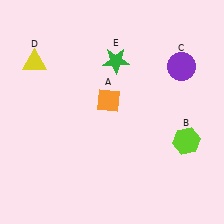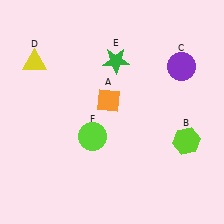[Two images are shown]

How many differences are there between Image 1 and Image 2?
There is 1 difference between the two images.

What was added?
A lime circle (F) was added in Image 2.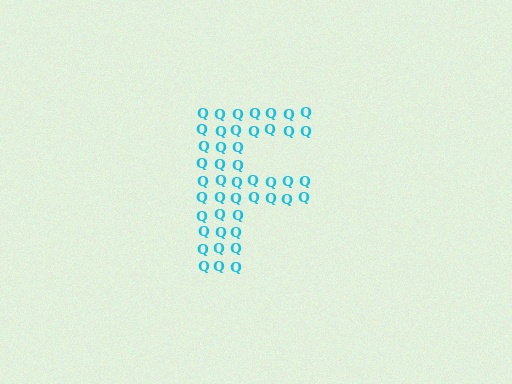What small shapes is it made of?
It is made of small letter Q's.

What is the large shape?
The large shape is the letter F.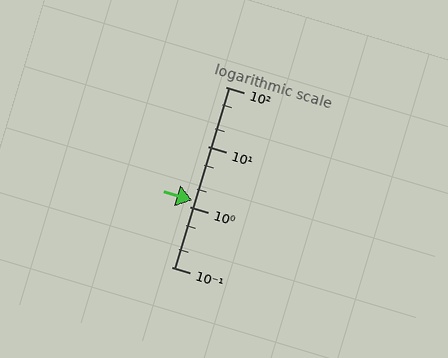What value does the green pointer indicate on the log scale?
The pointer indicates approximately 1.3.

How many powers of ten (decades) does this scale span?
The scale spans 3 decades, from 0.1 to 100.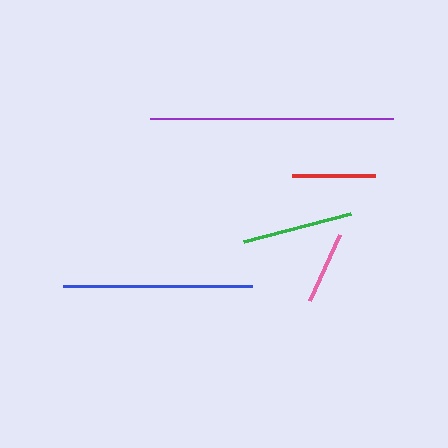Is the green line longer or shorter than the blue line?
The blue line is longer than the green line.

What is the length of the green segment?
The green segment is approximately 111 pixels long.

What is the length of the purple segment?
The purple segment is approximately 243 pixels long.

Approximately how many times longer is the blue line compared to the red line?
The blue line is approximately 2.3 times the length of the red line.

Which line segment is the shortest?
The pink line is the shortest at approximately 73 pixels.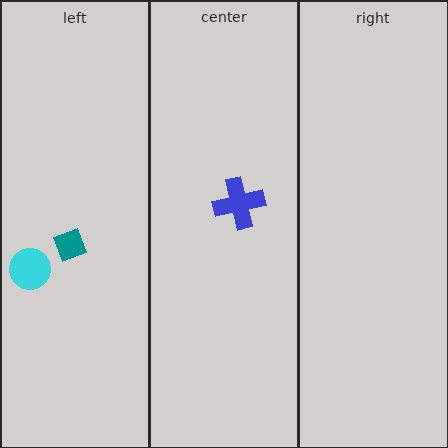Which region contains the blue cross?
The center region.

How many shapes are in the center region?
1.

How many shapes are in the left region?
2.